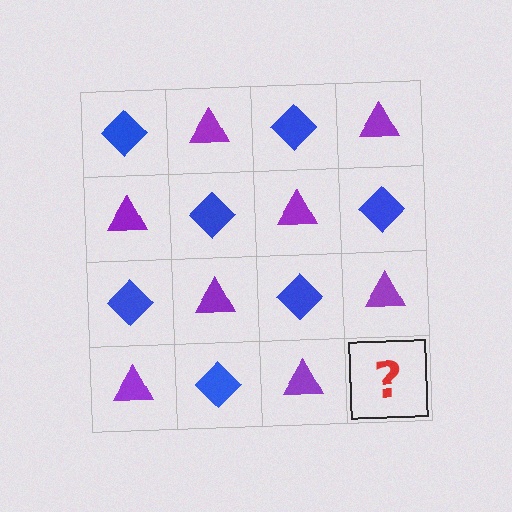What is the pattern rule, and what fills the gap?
The rule is that it alternates blue diamond and purple triangle in a checkerboard pattern. The gap should be filled with a blue diamond.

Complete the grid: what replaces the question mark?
The question mark should be replaced with a blue diamond.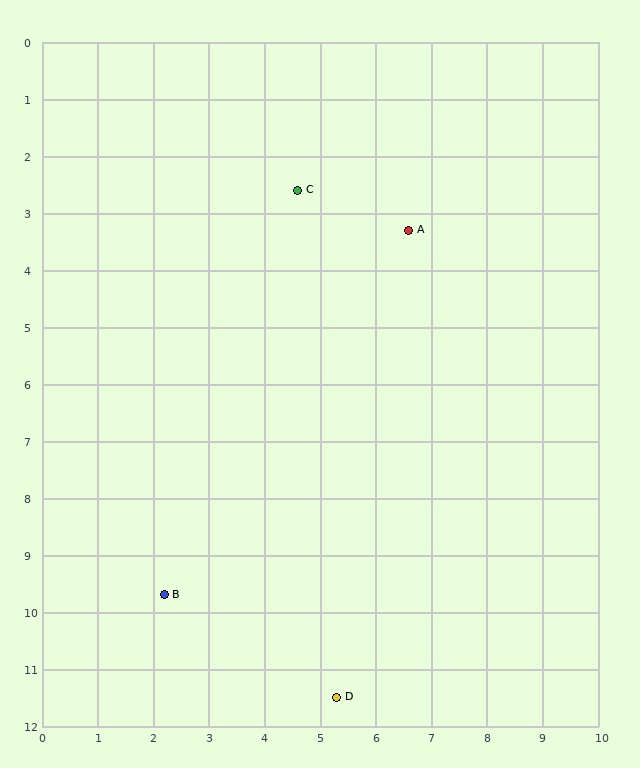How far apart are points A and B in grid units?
Points A and B are about 7.8 grid units apart.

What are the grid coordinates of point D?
Point D is at approximately (5.3, 11.5).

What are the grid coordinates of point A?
Point A is at approximately (6.6, 3.3).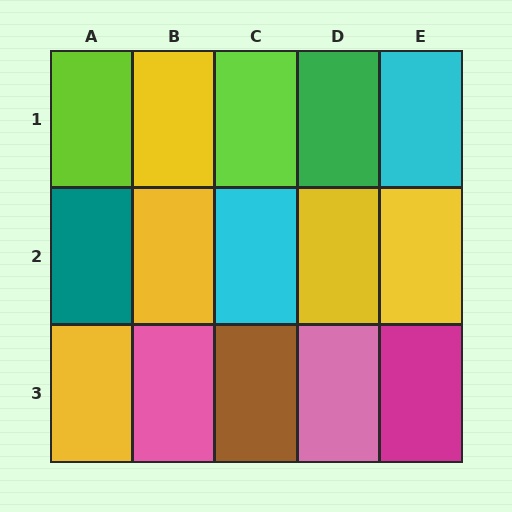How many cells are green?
1 cell is green.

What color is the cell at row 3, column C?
Brown.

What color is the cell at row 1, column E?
Cyan.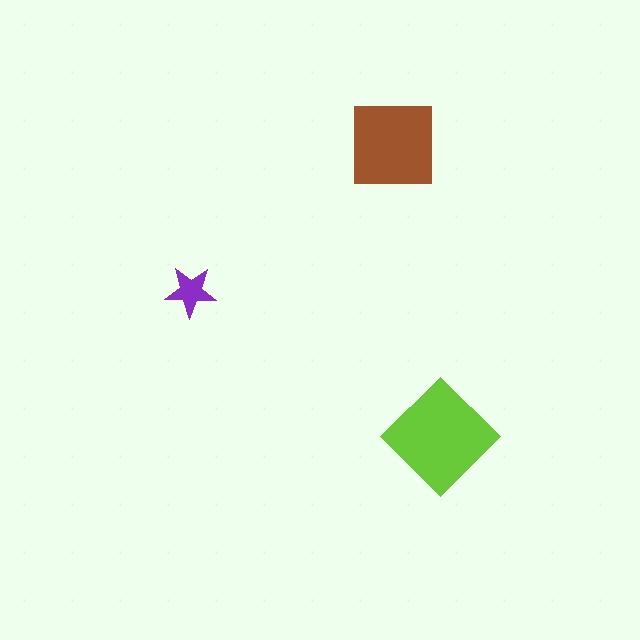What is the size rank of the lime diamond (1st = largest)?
1st.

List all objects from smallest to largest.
The purple star, the brown square, the lime diamond.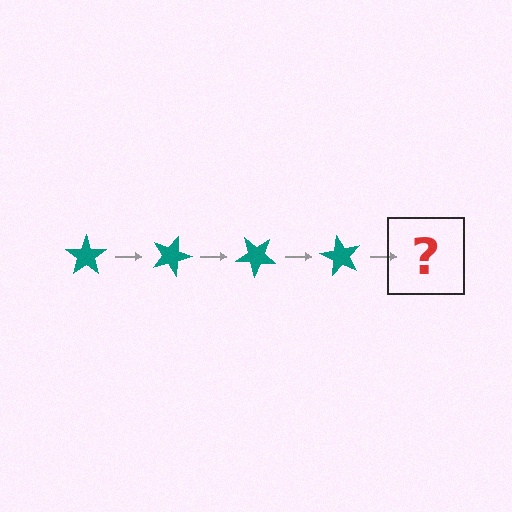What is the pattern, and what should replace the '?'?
The pattern is that the star rotates 20 degrees each step. The '?' should be a teal star rotated 80 degrees.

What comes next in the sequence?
The next element should be a teal star rotated 80 degrees.